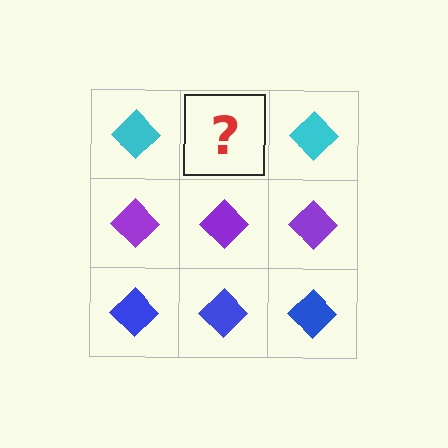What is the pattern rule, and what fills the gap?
The rule is that each row has a consistent color. The gap should be filled with a cyan diamond.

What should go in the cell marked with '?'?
The missing cell should contain a cyan diamond.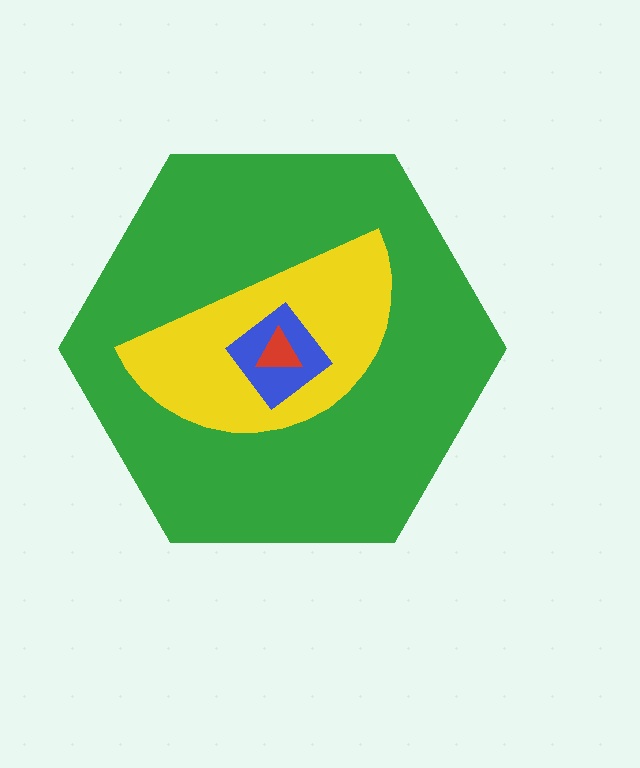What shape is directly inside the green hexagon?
The yellow semicircle.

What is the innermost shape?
The red triangle.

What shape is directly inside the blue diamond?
The red triangle.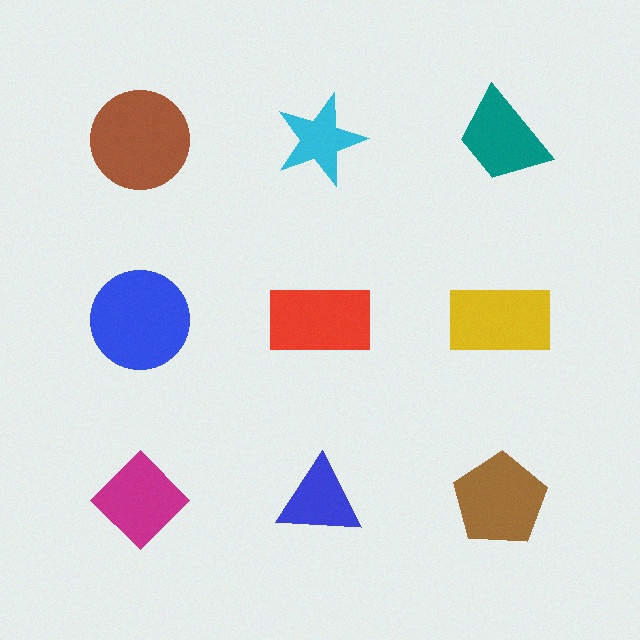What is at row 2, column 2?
A red rectangle.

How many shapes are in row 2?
3 shapes.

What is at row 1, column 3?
A teal trapezoid.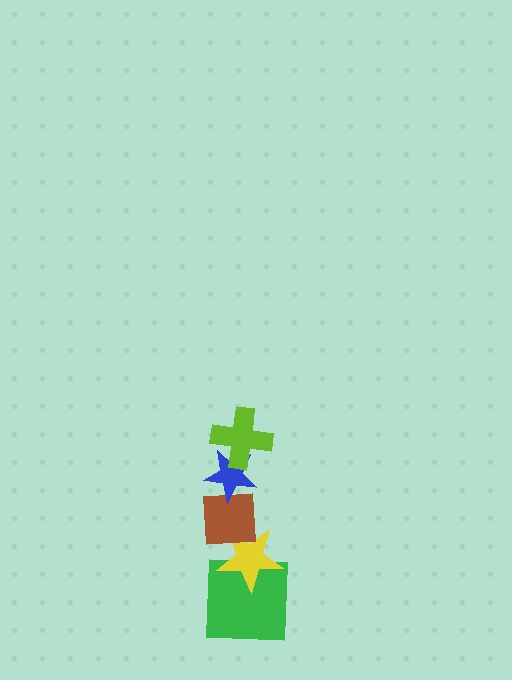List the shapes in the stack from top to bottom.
From top to bottom: the lime cross, the blue star, the brown square, the yellow star, the green square.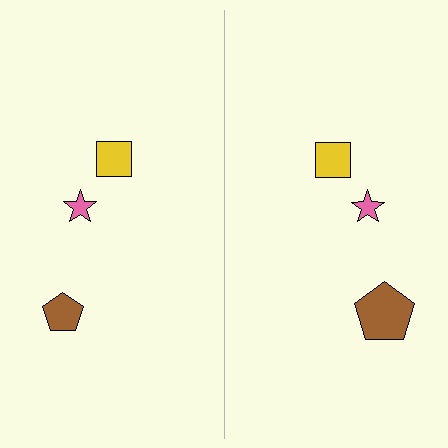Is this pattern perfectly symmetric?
No, the pattern is not perfectly symmetric. The brown pentagon on the right side has a different size than its mirror counterpart.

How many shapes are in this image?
There are 6 shapes in this image.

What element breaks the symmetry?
The brown pentagon on the right side has a different size than its mirror counterpart.